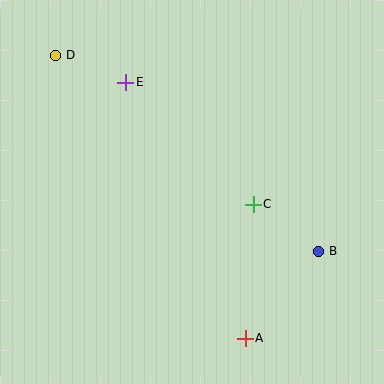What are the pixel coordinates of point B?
Point B is at (319, 251).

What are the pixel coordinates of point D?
Point D is at (56, 55).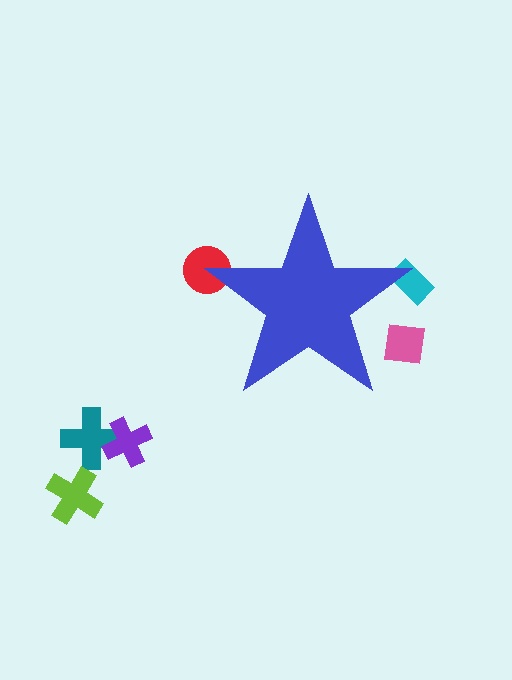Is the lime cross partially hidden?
No, the lime cross is fully visible.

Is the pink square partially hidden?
Yes, the pink square is partially hidden behind the blue star.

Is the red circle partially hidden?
Yes, the red circle is partially hidden behind the blue star.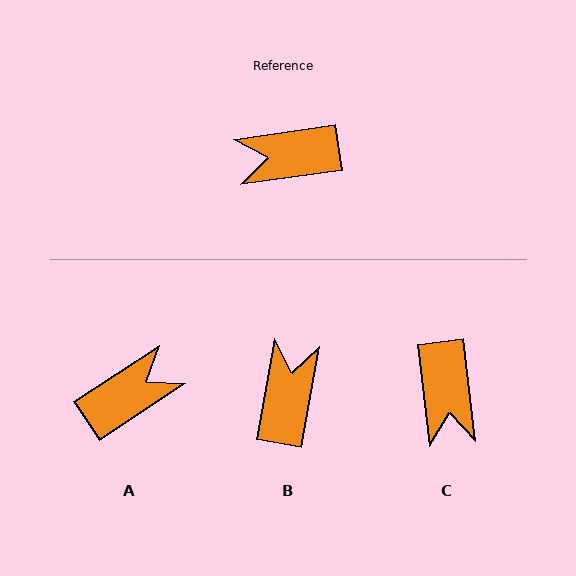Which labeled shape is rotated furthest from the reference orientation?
A, about 155 degrees away.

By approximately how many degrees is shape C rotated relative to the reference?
Approximately 88 degrees counter-clockwise.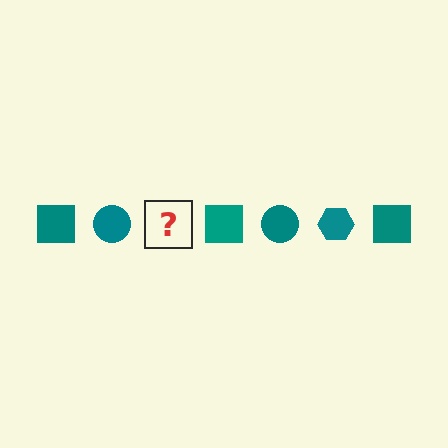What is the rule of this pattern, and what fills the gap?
The rule is that the pattern cycles through square, circle, hexagon shapes in teal. The gap should be filled with a teal hexagon.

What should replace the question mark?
The question mark should be replaced with a teal hexagon.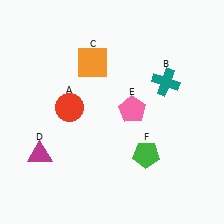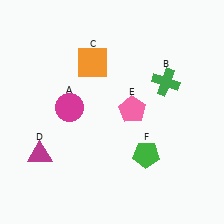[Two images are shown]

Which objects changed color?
A changed from red to magenta. B changed from teal to green.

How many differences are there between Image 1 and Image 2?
There are 2 differences between the two images.